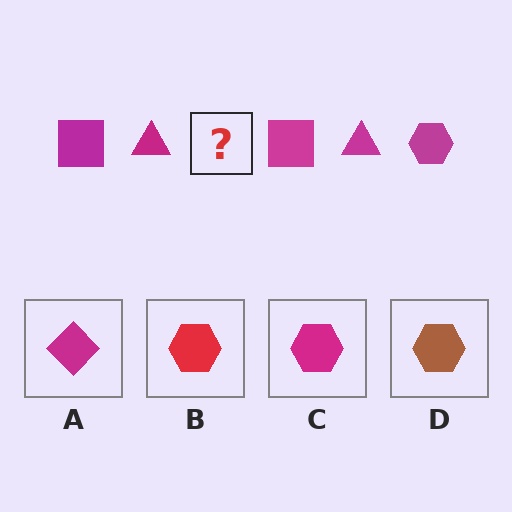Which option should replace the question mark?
Option C.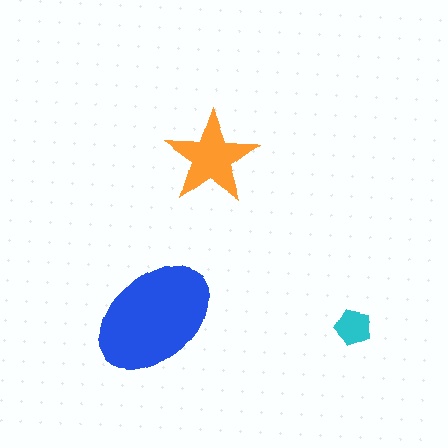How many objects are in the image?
There are 3 objects in the image.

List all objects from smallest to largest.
The cyan pentagon, the orange star, the blue ellipse.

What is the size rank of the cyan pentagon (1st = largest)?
3rd.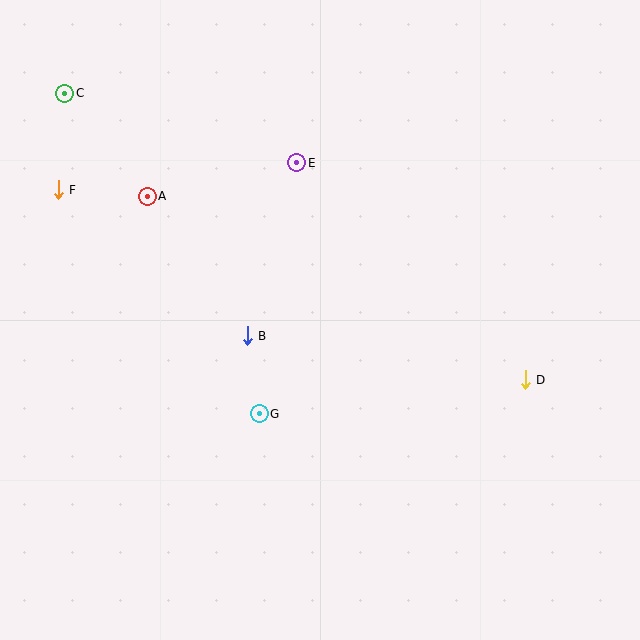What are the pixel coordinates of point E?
Point E is at (297, 163).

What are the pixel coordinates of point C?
Point C is at (65, 93).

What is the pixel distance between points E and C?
The distance between E and C is 242 pixels.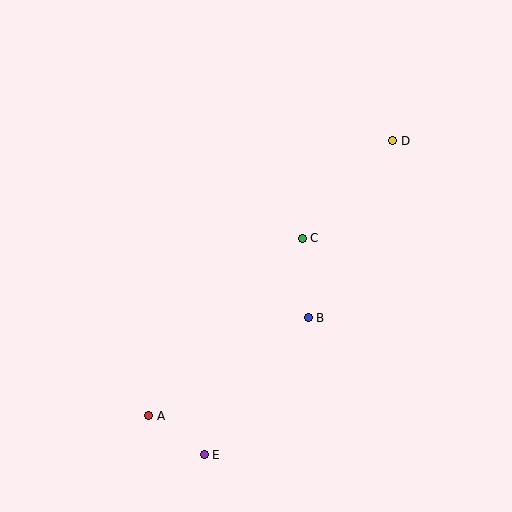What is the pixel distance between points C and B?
The distance between C and B is 80 pixels.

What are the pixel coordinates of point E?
Point E is at (204, 455).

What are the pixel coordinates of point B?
Point B is at (308, 318).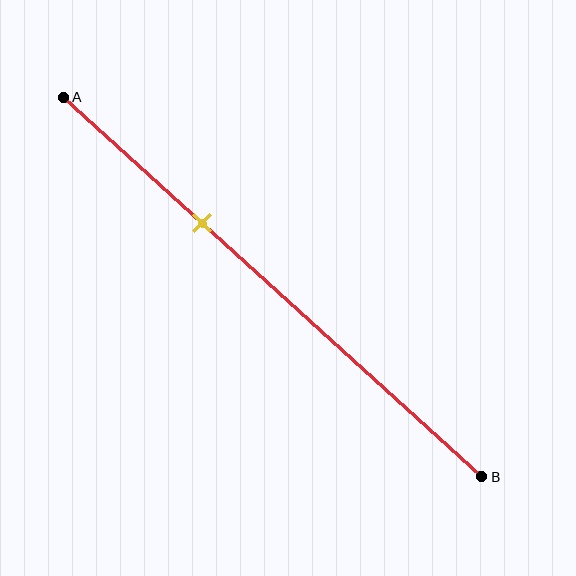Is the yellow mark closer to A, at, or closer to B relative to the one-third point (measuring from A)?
The yellow mark is approximately at the one-third point of segment AB.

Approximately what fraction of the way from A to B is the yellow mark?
The yellow mark is approximately 35% of the way from A to B.